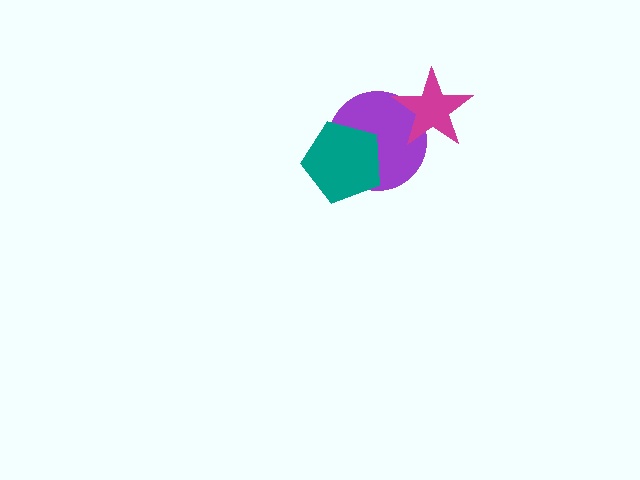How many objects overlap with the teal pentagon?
1 object overlaps with the teal pentagon.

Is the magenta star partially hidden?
No, no other shape covers it.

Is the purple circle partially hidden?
Yes, it is partially covered by another shape.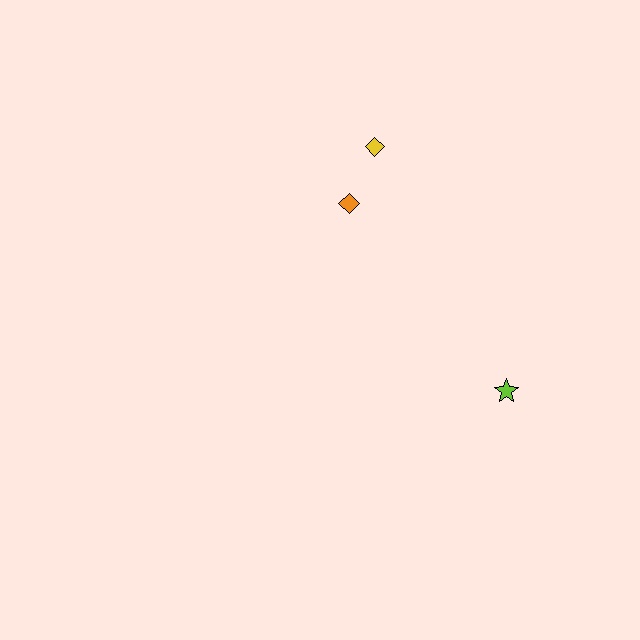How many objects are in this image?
There are 3 objects.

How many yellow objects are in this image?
There is 1 yellow object.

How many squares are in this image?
There are no squares.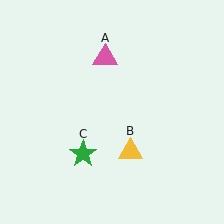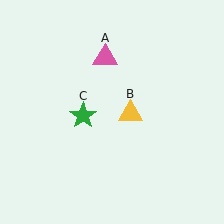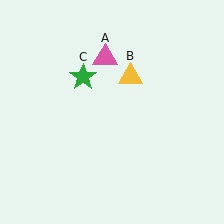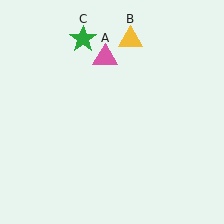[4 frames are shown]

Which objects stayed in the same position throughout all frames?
Pink triangle (object A) remained stationary.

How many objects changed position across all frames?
2 objects changed position: yellow triangle (object B), green star (object C).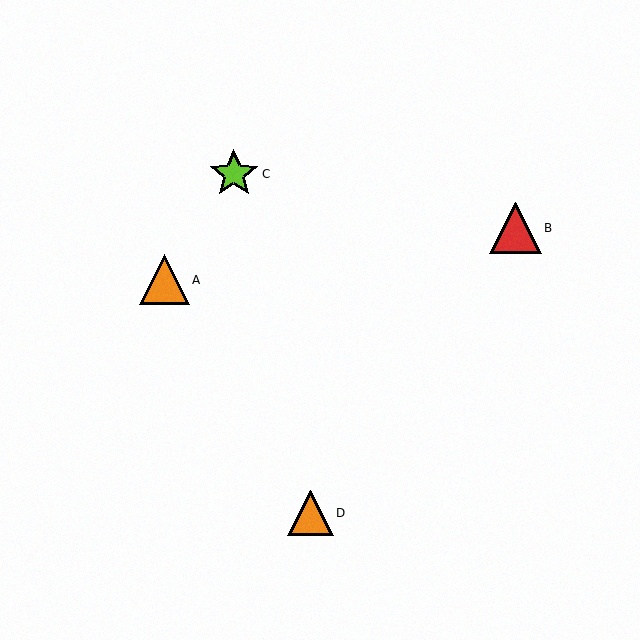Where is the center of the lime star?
The center of the lime star is at (234, 174).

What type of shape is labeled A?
Shape A is an orange triangle.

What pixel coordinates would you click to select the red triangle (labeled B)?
Click at (516, 228) to select the red triangle B.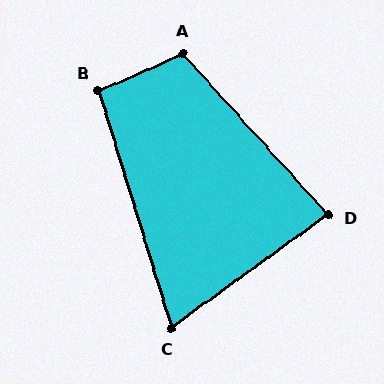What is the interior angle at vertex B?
Approximately 96 degrees (obtuse).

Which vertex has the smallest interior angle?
C, at approximately 71 degrees.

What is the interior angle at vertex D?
Approximately 84 degrees (acute).